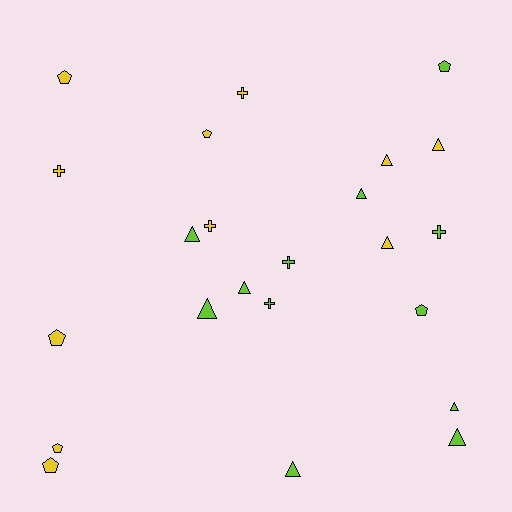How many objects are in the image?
There are 23 objects.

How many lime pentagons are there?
There are 2 lime pentagons.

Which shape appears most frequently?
Triangle, with 10 objects.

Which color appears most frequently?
Lime, with 12 objects.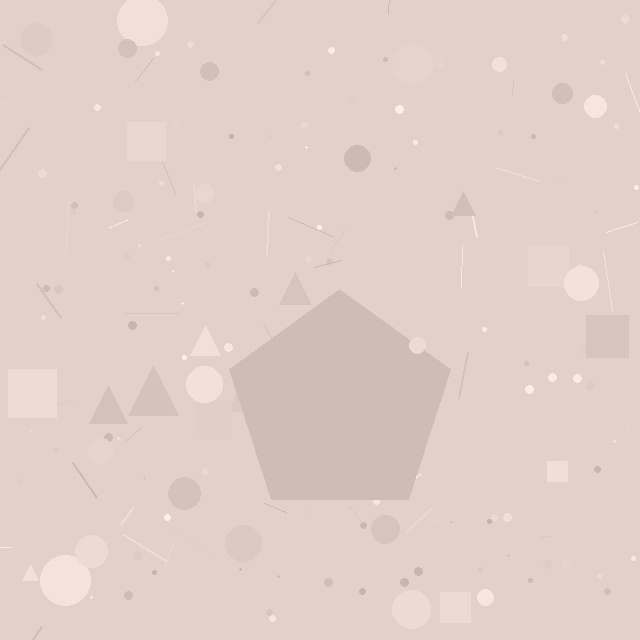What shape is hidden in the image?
A pentagon is hidden in the image.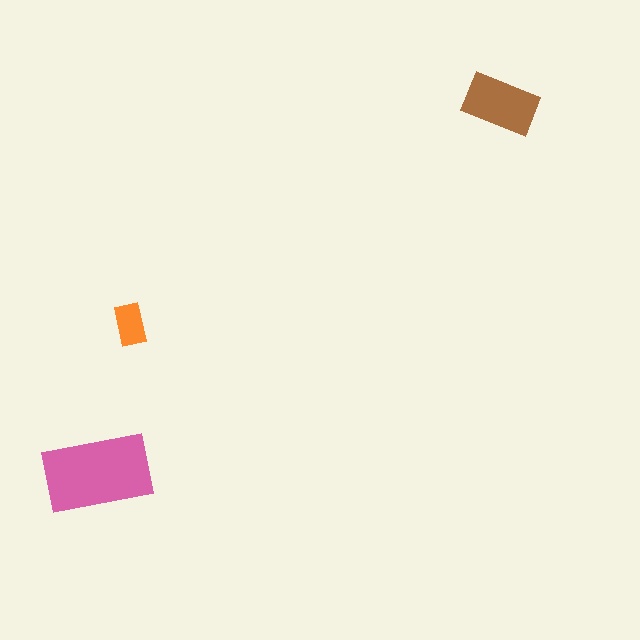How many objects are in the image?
There are 3 objects in the image.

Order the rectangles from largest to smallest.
the pink one, the brown one, the orange one.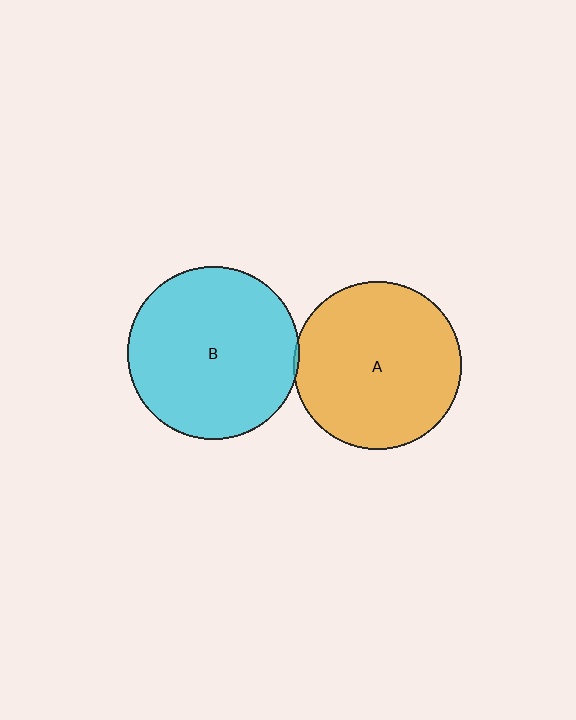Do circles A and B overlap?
Yes.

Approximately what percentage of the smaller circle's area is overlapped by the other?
Approximately 5%.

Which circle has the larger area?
Circle B (cyan).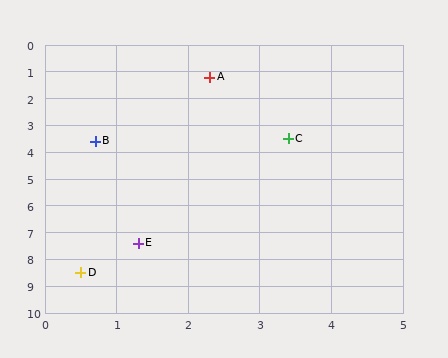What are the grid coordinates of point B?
Point B is at approximately (0.7, 3.6).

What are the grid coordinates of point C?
Point C is at approximately (3.4, 3.5).